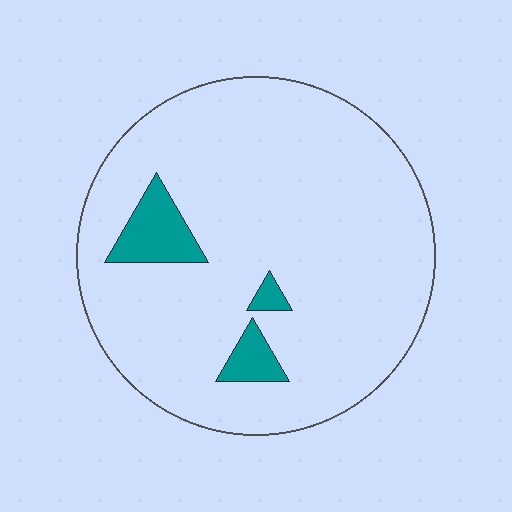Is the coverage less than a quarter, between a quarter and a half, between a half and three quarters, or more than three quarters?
Less than a quarter.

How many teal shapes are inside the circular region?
3.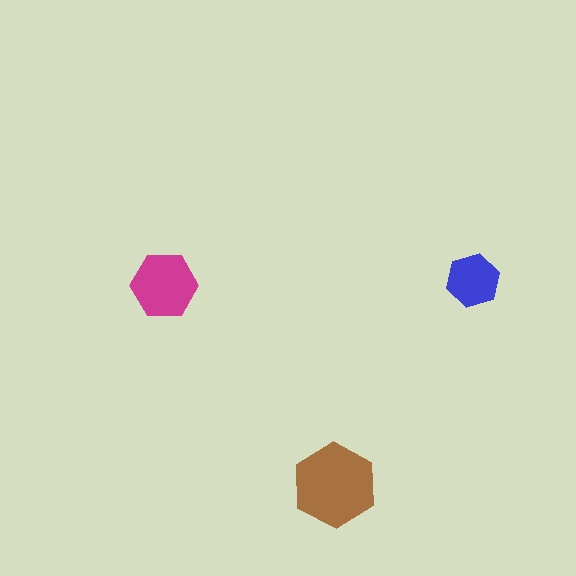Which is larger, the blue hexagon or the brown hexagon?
The brown one.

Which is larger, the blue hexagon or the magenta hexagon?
The magenta one.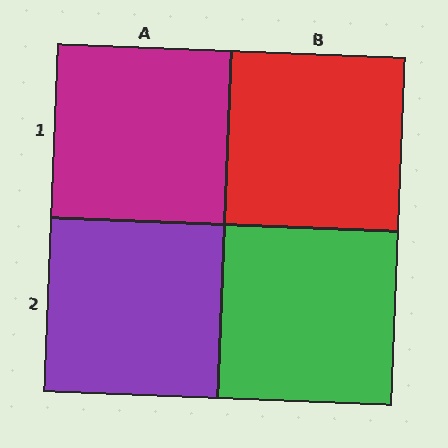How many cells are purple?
1 cell is purple.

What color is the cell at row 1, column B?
Red.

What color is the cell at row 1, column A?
Magenta.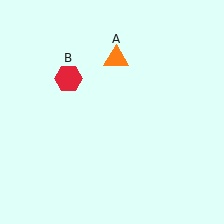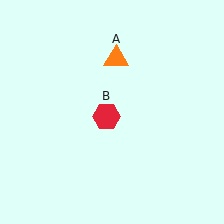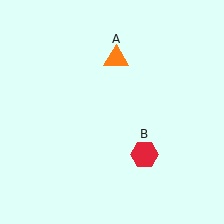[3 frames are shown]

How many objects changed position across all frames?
1 object changed position: red hexagon (object B).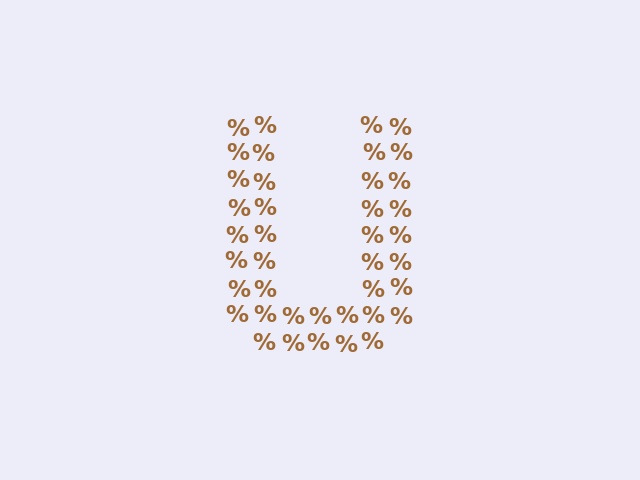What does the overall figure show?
The overall figure shows the letter U.